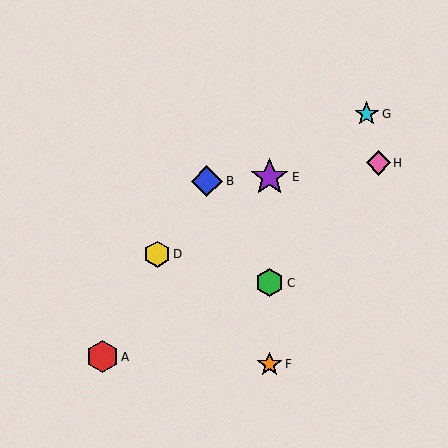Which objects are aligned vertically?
Objects C, E, F are aligned vertically.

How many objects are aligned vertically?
3 objects (C, E, F) are aligned vertically.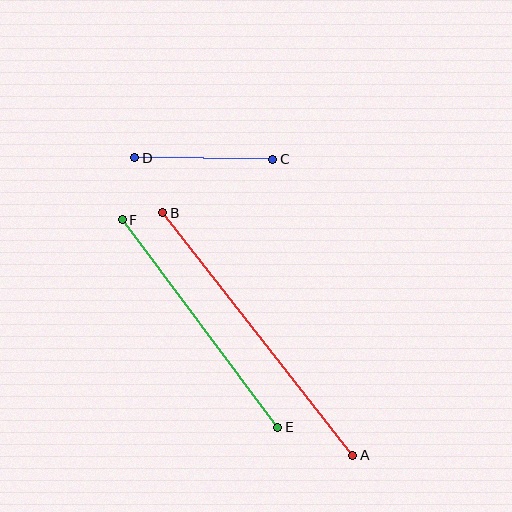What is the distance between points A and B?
The distance is approximately 308 pixels.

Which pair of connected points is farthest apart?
Points A and B are farthest apart.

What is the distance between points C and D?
The distance is approximately 138 pixels.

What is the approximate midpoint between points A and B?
The midpoint is at approximately (258, 334) pixels.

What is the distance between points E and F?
The distance is approximately 259 pixels.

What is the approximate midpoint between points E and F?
The midpoint is at approximately (200, 323) pixels.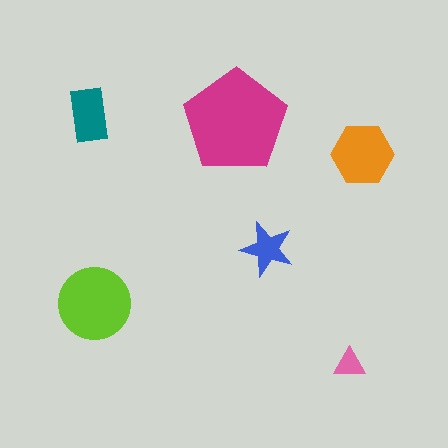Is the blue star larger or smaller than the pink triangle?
Larger.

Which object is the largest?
The magenta pentagon.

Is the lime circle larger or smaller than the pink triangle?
Larger.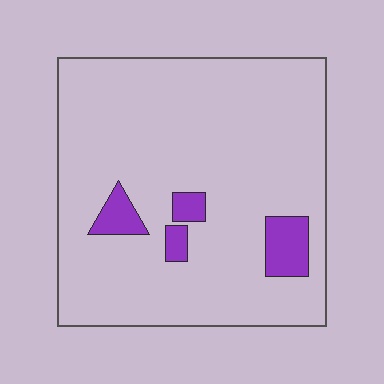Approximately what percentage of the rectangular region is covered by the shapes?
Approximately 10%.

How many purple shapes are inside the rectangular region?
4.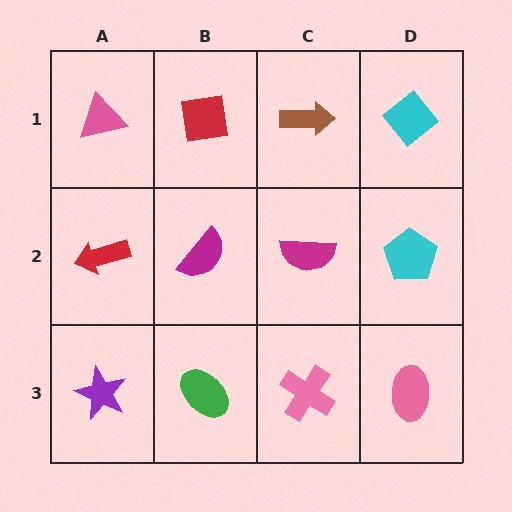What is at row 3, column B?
A green ellipse.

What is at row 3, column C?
A pink cross.